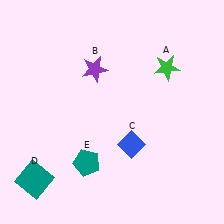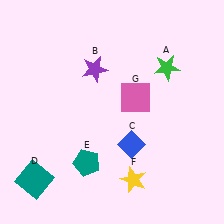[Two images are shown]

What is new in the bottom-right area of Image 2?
A yellow star (F) was added in the bottom-right area of Image 2.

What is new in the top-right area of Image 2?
A pink square (G) was added in the top-right area of Image 2.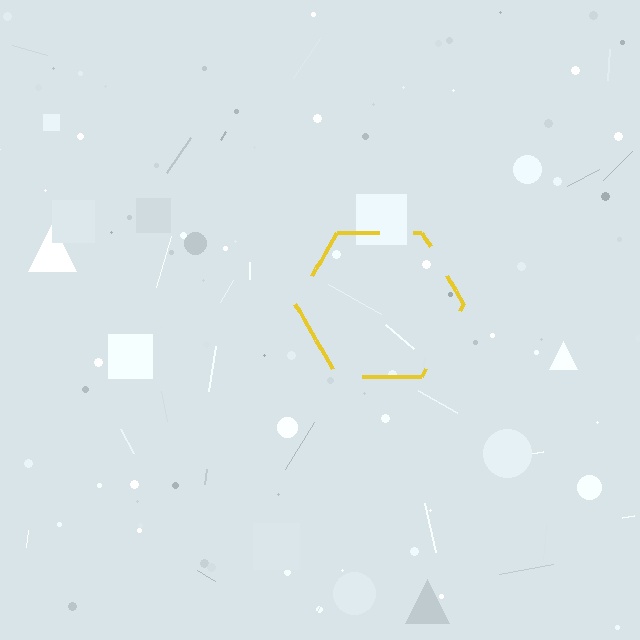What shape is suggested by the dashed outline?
The dashed outline suggests a hexagon.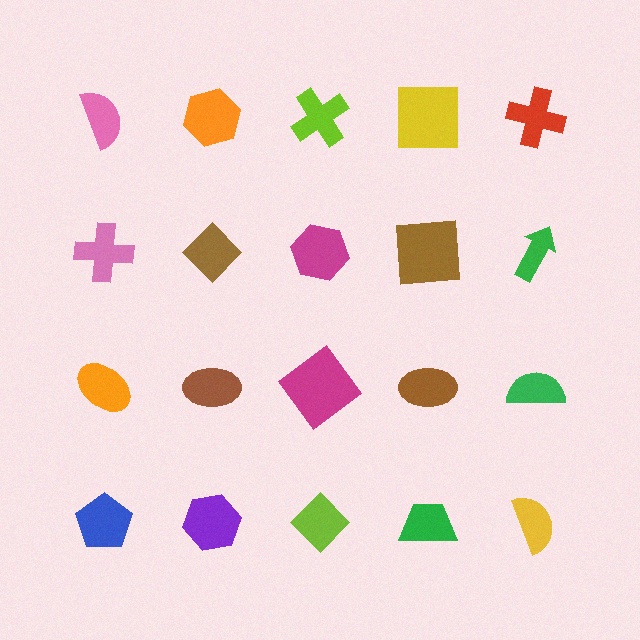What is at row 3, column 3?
A magenta diamond.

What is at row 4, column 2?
A purple hexagon.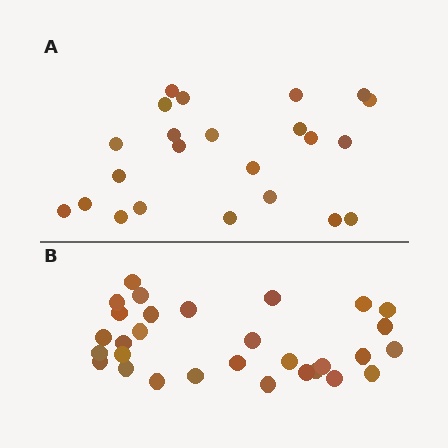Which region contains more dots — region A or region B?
Region B (the bottom region) has more dots.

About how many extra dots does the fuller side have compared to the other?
Region B has roughly 8 or so more dots than region A.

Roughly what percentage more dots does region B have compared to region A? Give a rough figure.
About 30% more.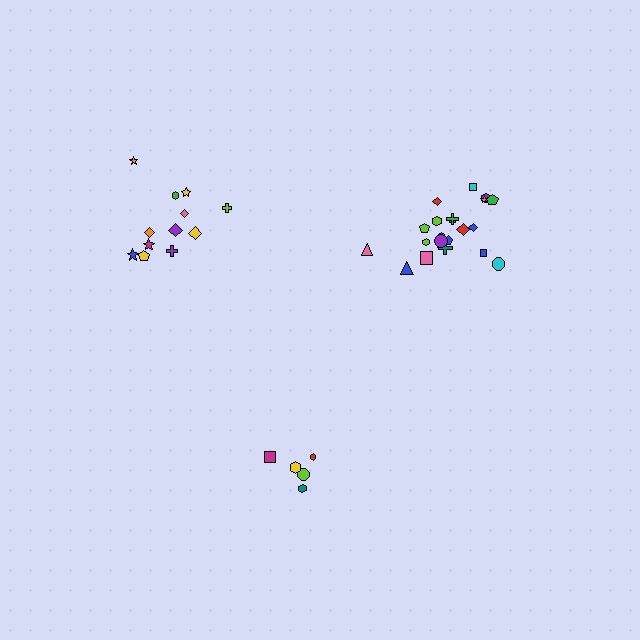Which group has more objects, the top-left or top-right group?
The top-right group.